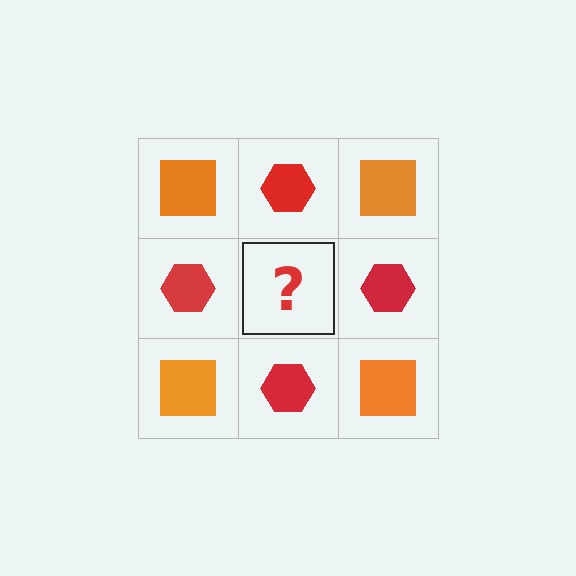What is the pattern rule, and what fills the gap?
The rule is that it alternates orange square and red hexagon in a checkerboard pattern. The gap should be filled with an orange square.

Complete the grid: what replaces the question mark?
The question mark should be replaced with an orange square.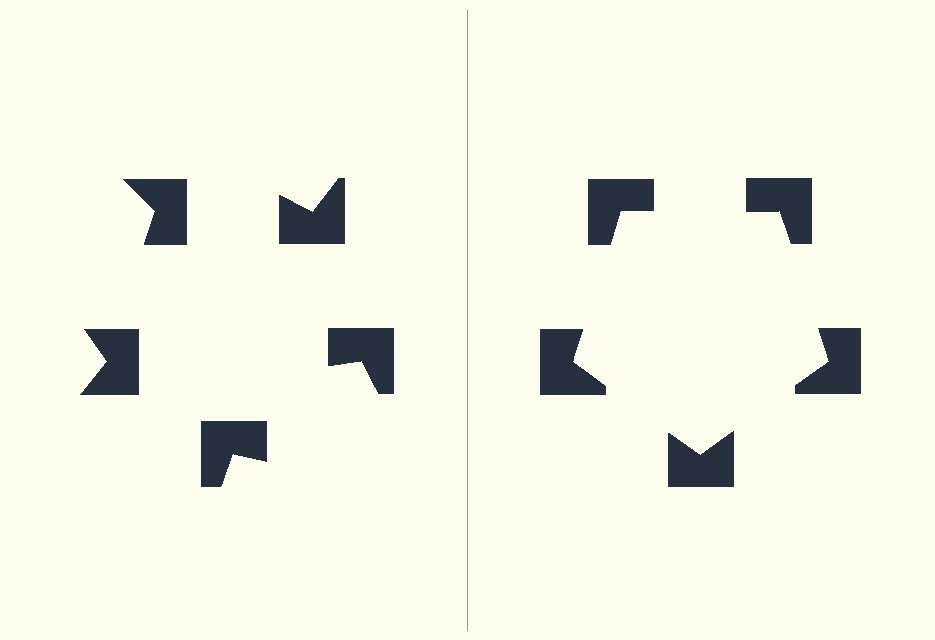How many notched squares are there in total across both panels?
10 — 5 on each side.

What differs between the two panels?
The notched squares are positioned identically on both sides; only the wedge orientations differ. On the right they align to a pentagon; on the left they are misaligned.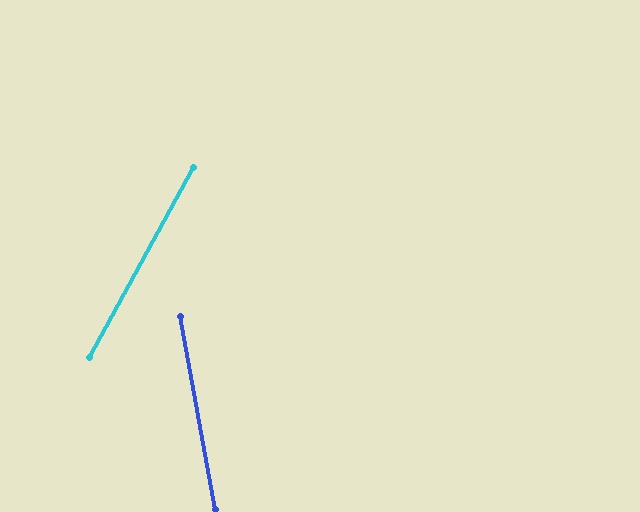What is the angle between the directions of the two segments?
Approximately 39 degrees.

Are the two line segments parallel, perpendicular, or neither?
Neither parallel nor perpendicular — they differ by about 39°.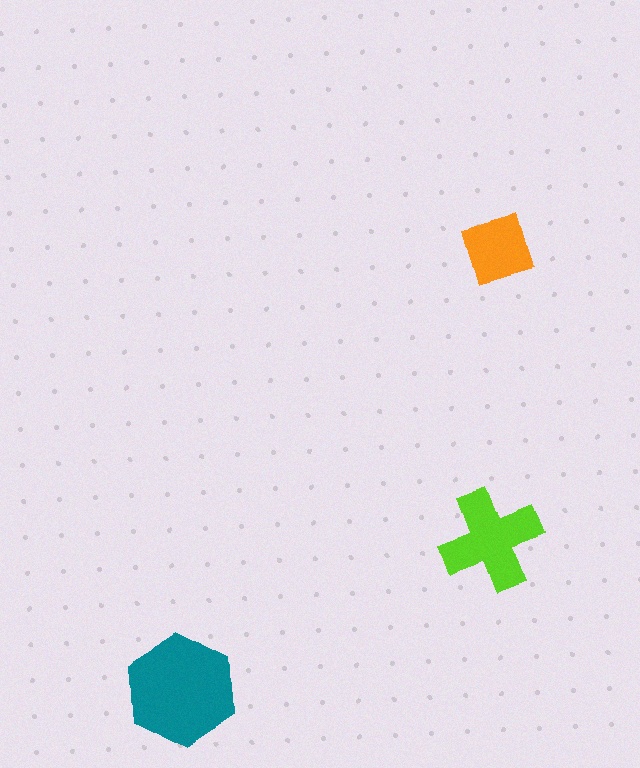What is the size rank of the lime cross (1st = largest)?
2nd.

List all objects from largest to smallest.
The teal hexagon, the lime cross, the orange square.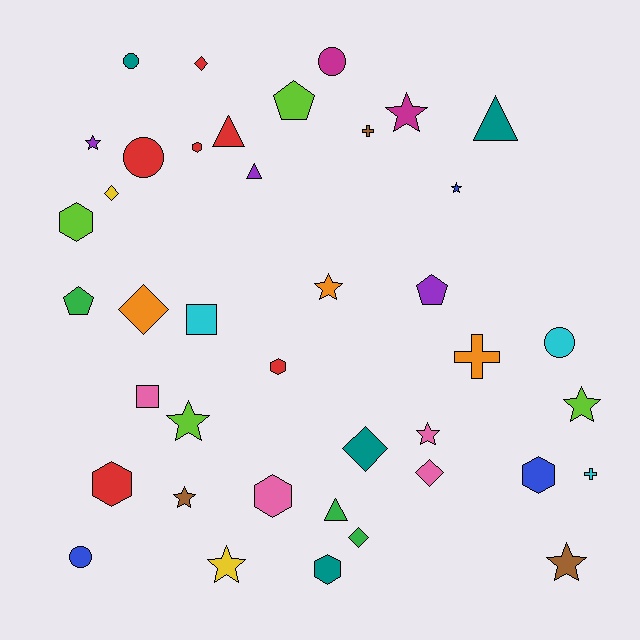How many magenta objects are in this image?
There are 2 magenta objects.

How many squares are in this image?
There are 2 squares.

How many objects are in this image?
There are 40 objects.